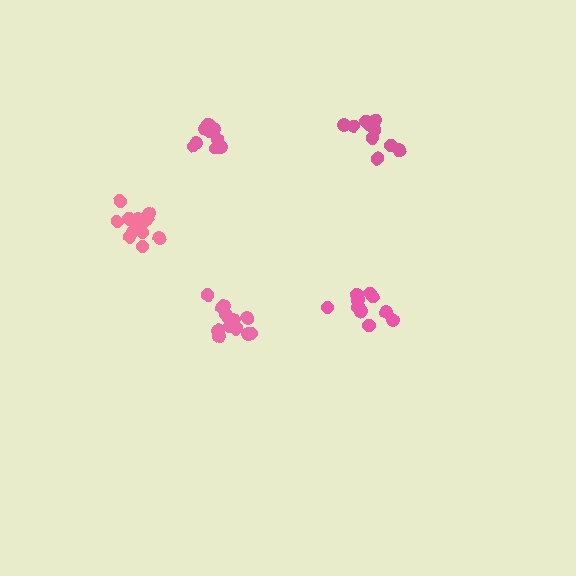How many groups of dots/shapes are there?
There are 5 groups.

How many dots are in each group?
Group 1: 13 dots, Group 2: 12 dots, Group 3: 10 dots, Group 4: 13 dots, Group 5: 9 dots (57 total).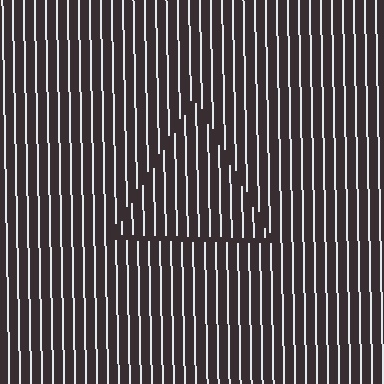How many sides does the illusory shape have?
3 sides — the line-ends trace a triangle.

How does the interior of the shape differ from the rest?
The interior of the shape contains the same grating, shifted by half a period — the contour is defined by the phase discontinuity where line-ends from the inner and outer gratings abut.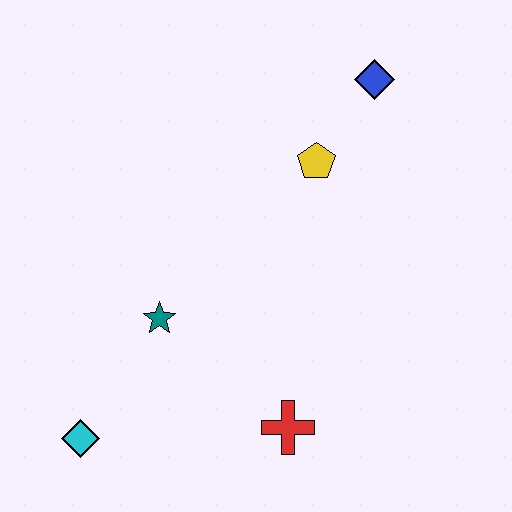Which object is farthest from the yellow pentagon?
The cyan diamond is farthest from the yellow pentagon.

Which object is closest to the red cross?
The teal star is closest to the red cross.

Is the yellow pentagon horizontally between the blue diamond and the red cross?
Yes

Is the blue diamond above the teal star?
Yes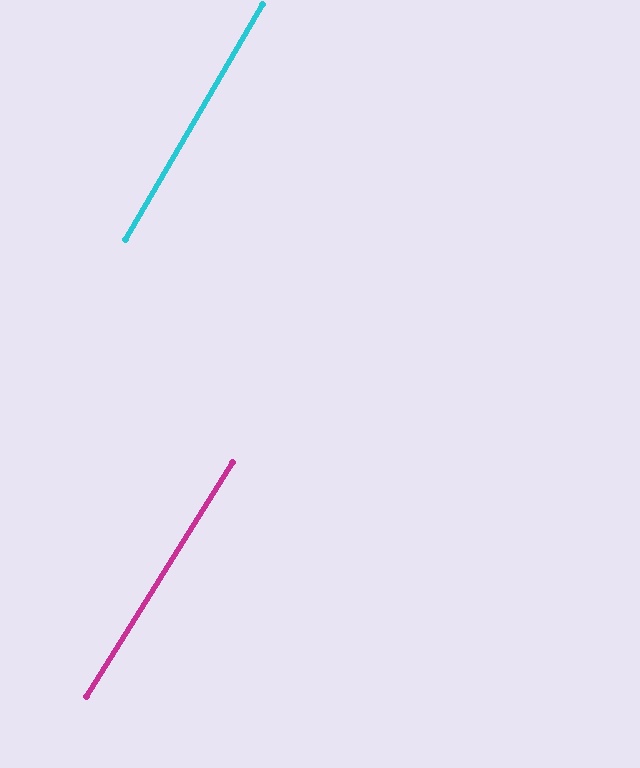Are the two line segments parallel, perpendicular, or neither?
Parallel — their directions differ by only 1.7°.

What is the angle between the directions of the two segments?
Approximately 2 degrees.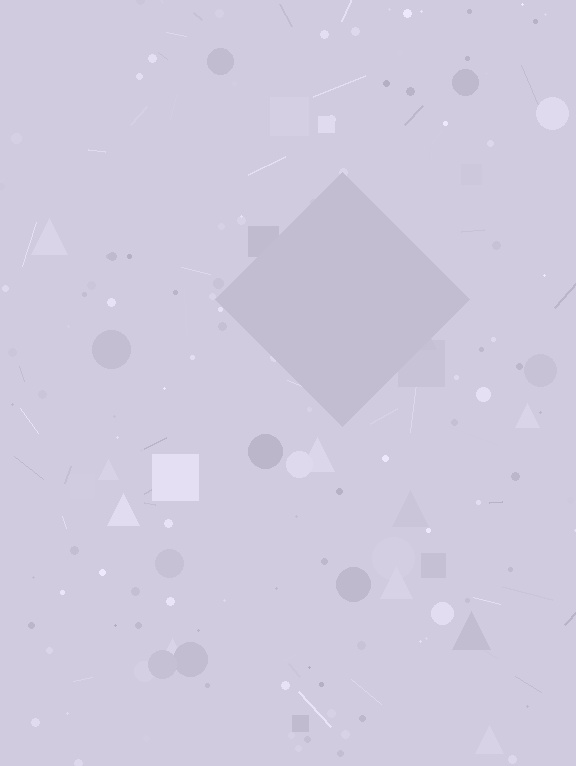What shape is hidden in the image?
A diamond is hidden in the image.